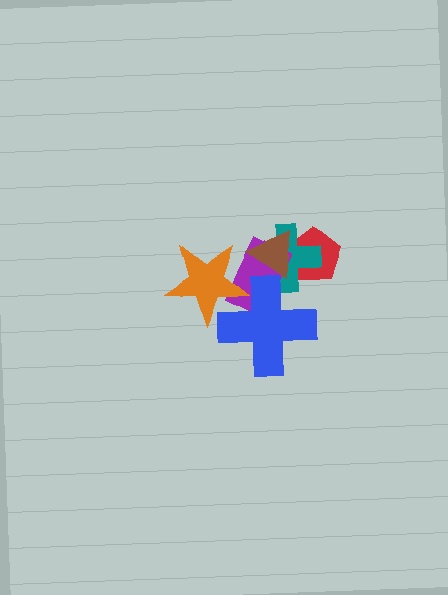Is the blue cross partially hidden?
No, no other shape covers it.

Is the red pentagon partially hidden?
Yes, it is partially covered by another shape.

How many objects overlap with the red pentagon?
2 objects overlap with the red pentagon.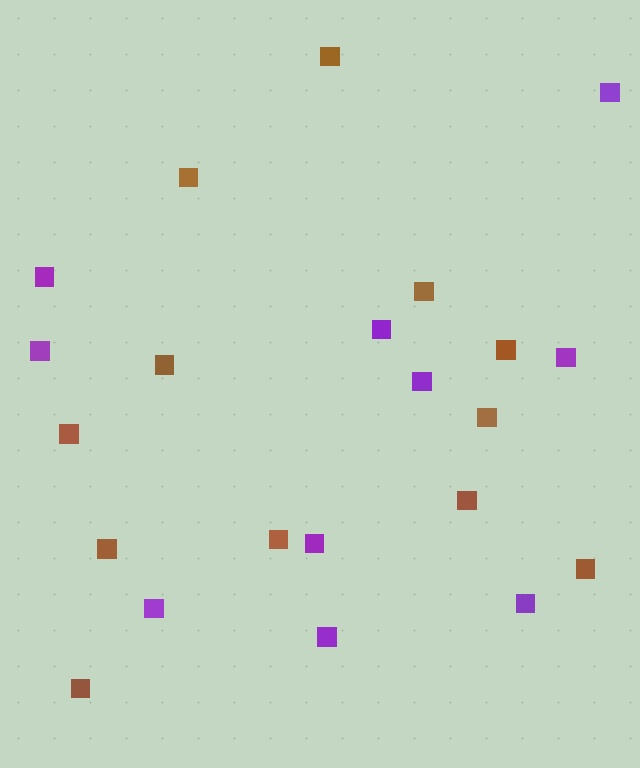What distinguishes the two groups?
There are 2 groups: one group of brown squares (12) and one group of purple squares (10).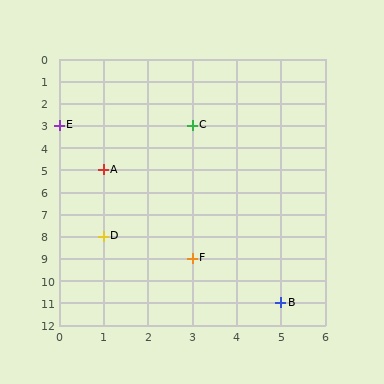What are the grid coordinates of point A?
Point A is at grid coordinates (1, 5).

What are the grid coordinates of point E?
Point E is at grid coordinates (0, 3).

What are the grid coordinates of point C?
Point C is at grid coordinates (3, 3).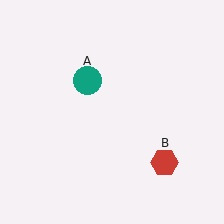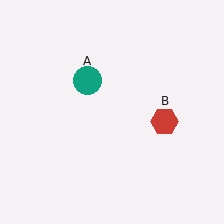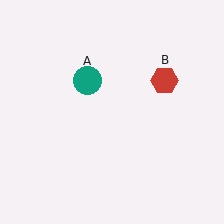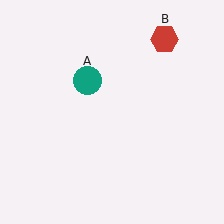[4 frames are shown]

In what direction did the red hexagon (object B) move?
The red hexagon (object B) moved up.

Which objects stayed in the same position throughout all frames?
Teal circle (object A) remained stationary.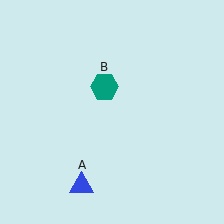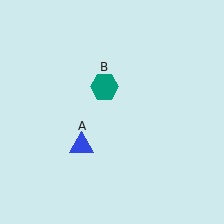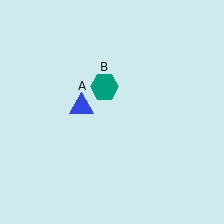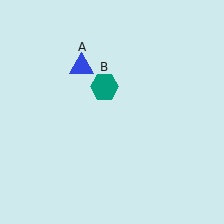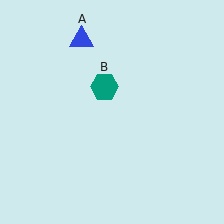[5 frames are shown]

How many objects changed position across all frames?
1 object changed position: blue triangle (object A).